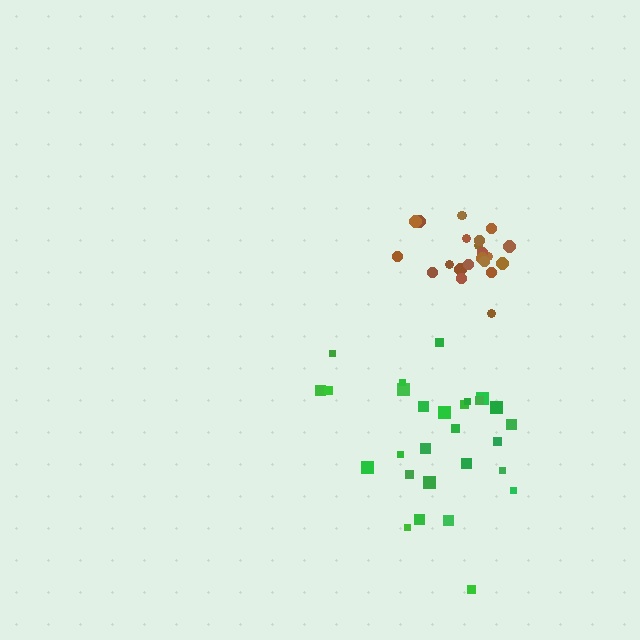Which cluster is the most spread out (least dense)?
Green.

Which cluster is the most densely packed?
Brown.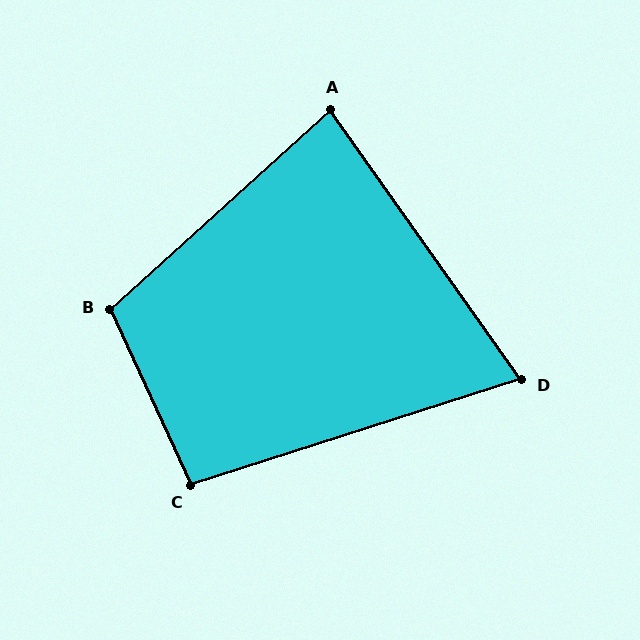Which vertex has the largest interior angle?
B, at approximately 108 degrees.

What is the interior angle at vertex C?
Approximately 97 degrees (obtuse).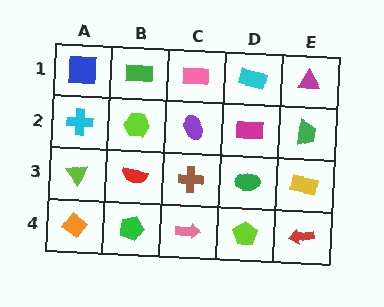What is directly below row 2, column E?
A yellow rectangle.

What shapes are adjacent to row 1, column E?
A green trapezoid (row 2, column E), a cyan rectangle (row 1, column D).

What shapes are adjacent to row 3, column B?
A lime hexagon (row 2, column B), a green pentagon (row 4, column B), a lime triangle (row 3, column A), a brown cross (row 3, column C).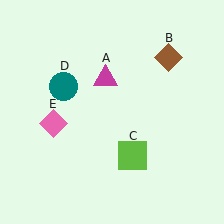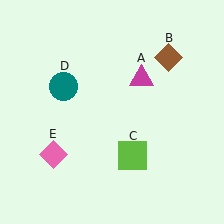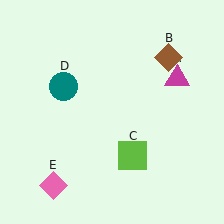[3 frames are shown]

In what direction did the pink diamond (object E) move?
The pink diamond (object E) moved down.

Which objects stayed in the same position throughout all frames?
Brown diamond (object B) and lime square (object C) and teal circle (object D) remained stationary.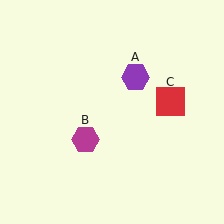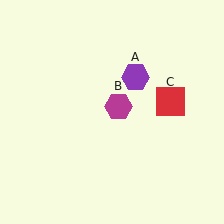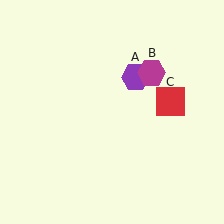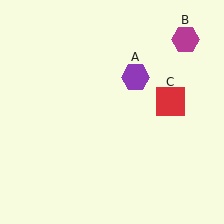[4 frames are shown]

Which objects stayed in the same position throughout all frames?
Purple hexagon (object A) and red square (object C) remained stationary.